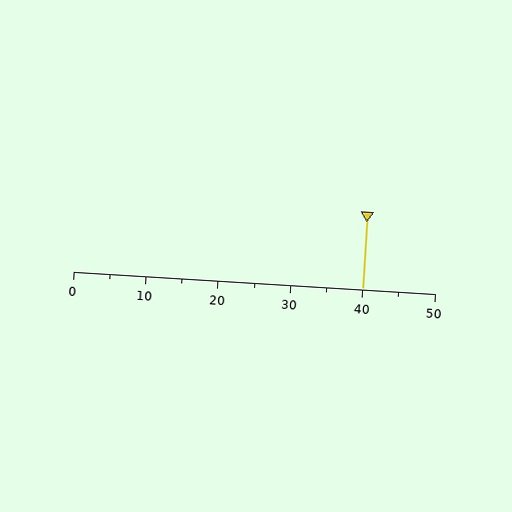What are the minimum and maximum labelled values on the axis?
The axis runs from 0 to 50.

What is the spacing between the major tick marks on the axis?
The major ticks are spaced 10 apart.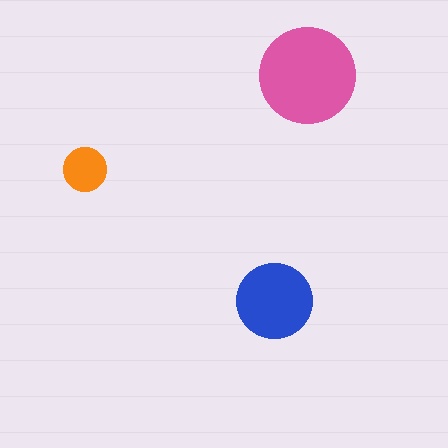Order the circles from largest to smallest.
the pink one, the blue one, the orange one.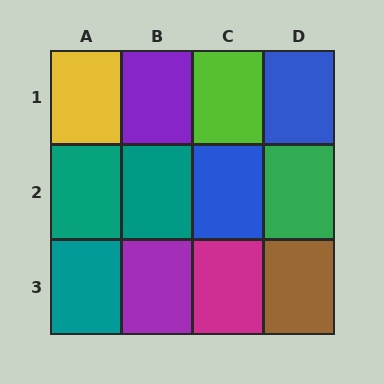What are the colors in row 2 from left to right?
Teal, teal, blue, green.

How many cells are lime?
1 cell is lime.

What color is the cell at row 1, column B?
Purple.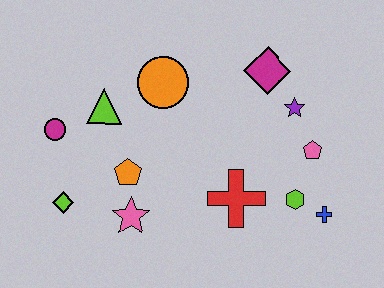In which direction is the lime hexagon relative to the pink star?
The lime hexagon is to the right of the pink star.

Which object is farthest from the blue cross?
The magenta circle is farthest from the blue cross.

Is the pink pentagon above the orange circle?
No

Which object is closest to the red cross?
The lime hexagon is closest to the red cross.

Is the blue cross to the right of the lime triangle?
Yes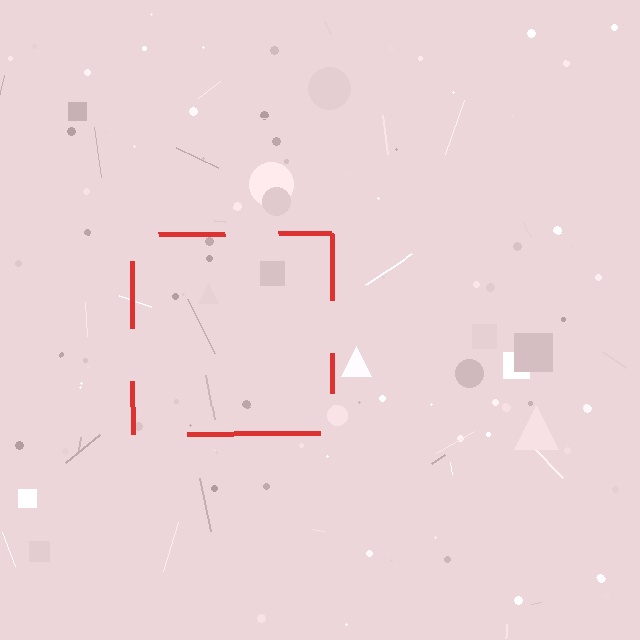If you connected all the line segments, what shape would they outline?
They would outline a square.